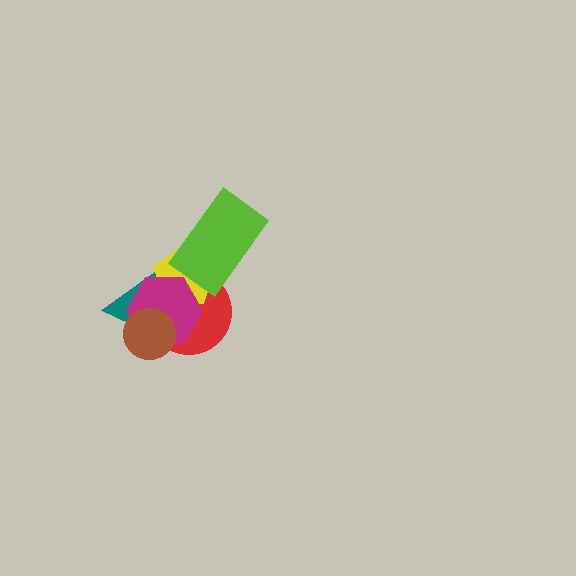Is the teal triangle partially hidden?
Yes, it is partially covered by another shape.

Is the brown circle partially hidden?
No, no other shape covers it.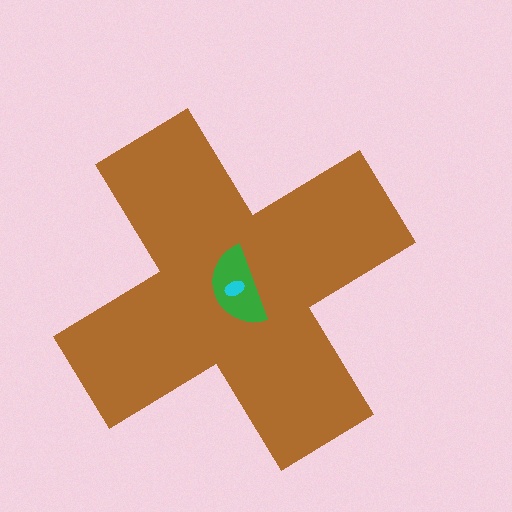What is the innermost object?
The cyan ellipse.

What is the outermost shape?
The brown cross.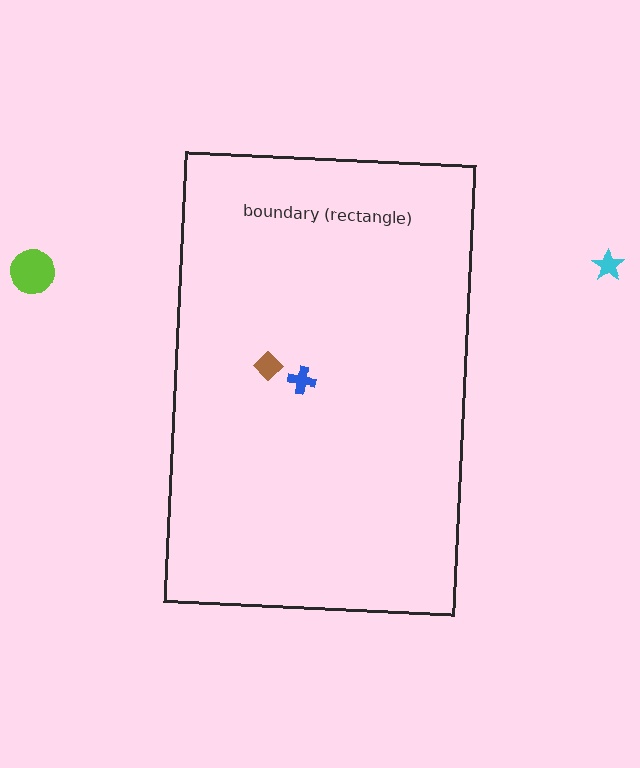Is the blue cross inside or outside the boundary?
Inside.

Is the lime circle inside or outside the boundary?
Outside.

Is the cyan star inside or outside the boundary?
Outside.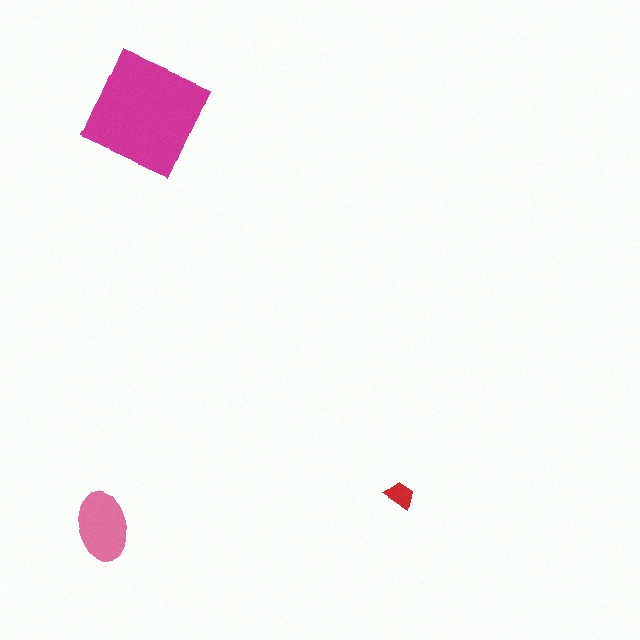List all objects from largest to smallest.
The magenta square, the pink ellipse, the red trapezoid.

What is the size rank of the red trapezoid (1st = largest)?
3rd.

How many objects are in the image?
There are 3 objects in the image.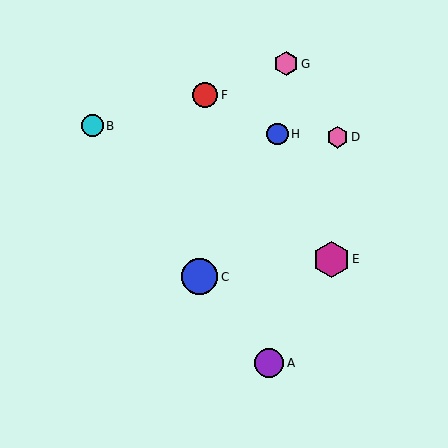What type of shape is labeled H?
Shape H is a blue circle.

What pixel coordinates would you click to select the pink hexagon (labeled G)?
Click at (286, 64) to select the pink hexagon G.